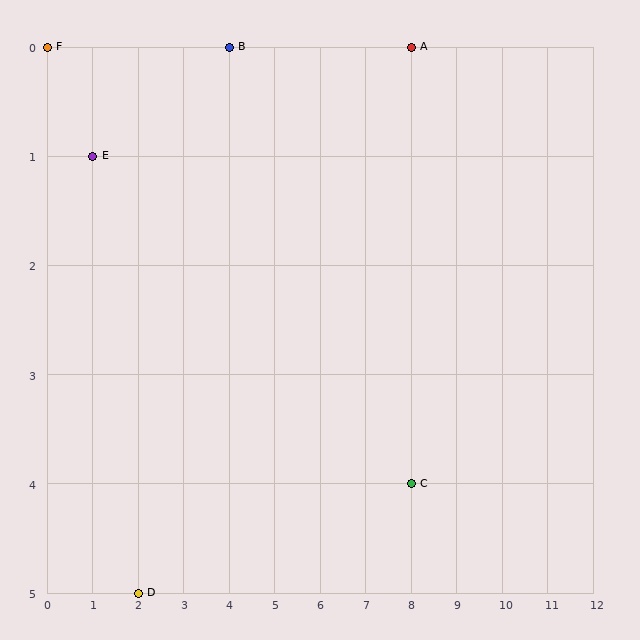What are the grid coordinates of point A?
Point A is at grid coordinates (8, 0).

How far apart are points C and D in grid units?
Points C and D are 6 columns and 1 row apart (about 6.1 grid units diagonally).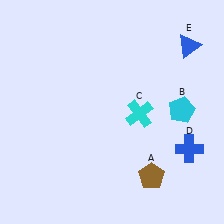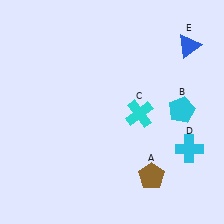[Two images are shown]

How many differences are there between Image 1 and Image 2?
There is 1 difference between the two images.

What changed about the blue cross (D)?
In Image 1, D is blue. In Image 2, it changed to cyan.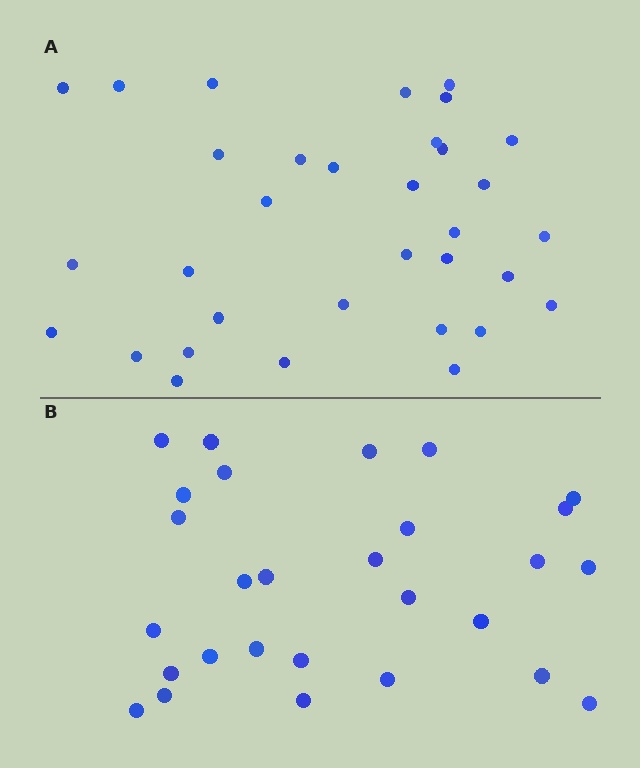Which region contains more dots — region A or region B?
Region A (the top region) has more dots.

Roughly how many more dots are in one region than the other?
Region A has about 5 more dots than region B.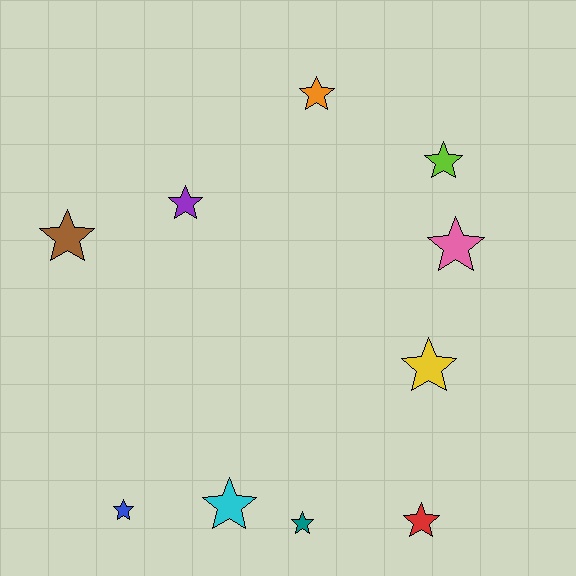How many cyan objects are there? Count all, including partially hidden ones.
There is 1 cyan object.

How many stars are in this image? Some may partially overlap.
There are 10 stars.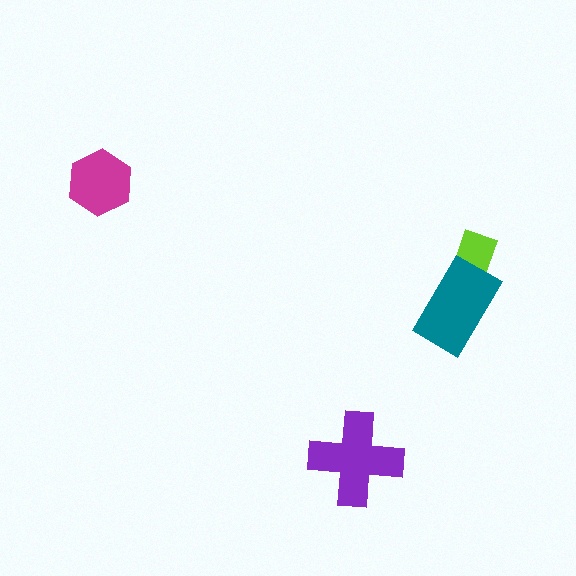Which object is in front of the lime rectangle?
The teal rectangle is in front of the lime rectangle.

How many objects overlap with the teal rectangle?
1 object overlaps with the teal rectangle.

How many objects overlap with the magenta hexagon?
0 objects overlap with the magenta hexagon.